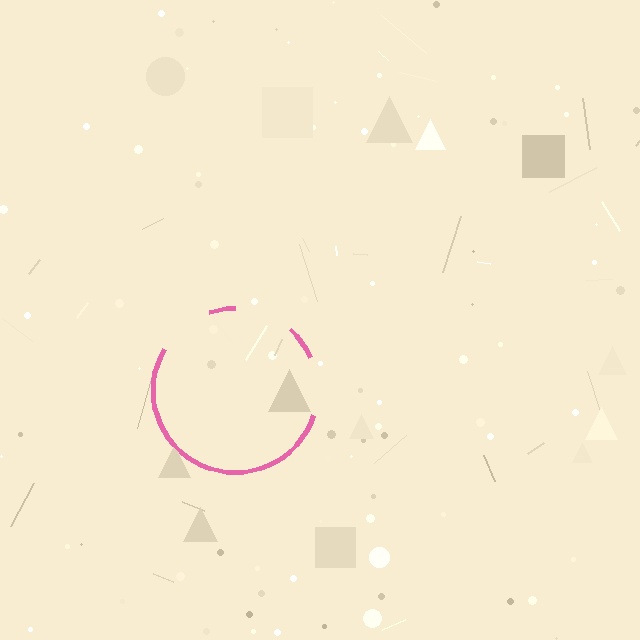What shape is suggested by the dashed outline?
The dashed outline suggests a circle.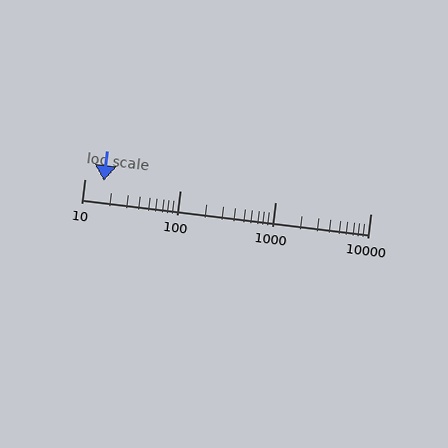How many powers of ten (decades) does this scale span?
The scale spans 3 decades, from 10 to 10000.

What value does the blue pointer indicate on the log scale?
The pointer indicates approximately 16.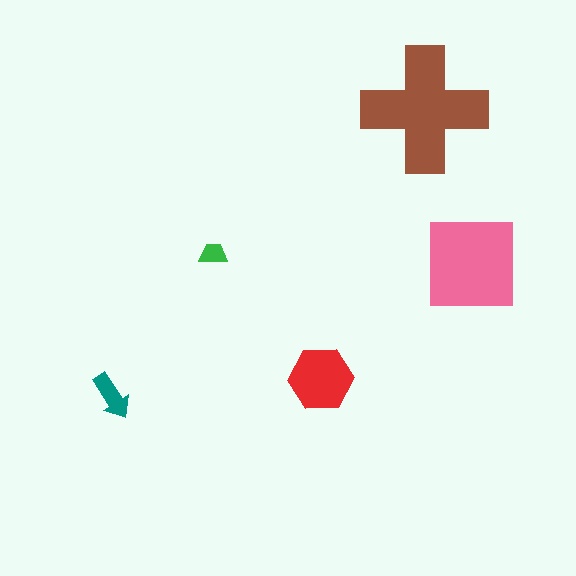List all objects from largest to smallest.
The brown cross, the pink square, the red hexagon, the teal arrow, the green trapezoid.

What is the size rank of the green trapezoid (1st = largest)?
5th.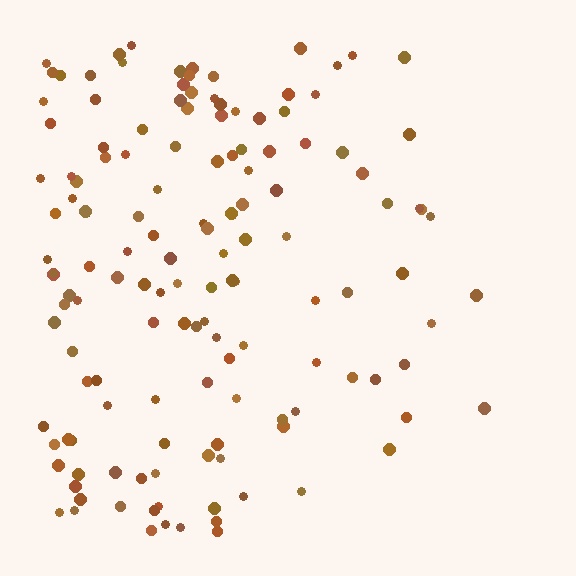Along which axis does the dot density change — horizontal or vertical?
Horizontal.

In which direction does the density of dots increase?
From right to left, with the left side densest.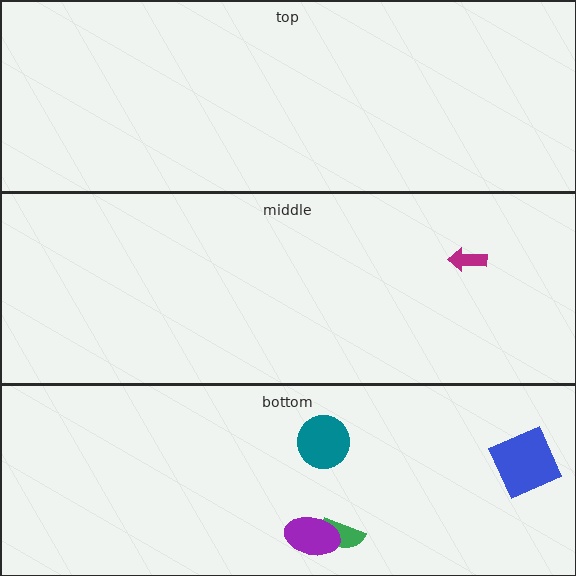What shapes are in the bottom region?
The green semicircle, the teal circle, the blue square, the purple ellipse.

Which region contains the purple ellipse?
The bottom region.